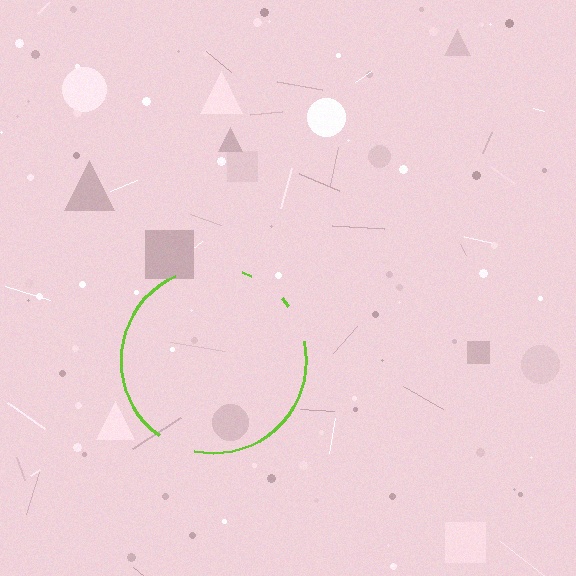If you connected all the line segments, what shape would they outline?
They would outline a circle.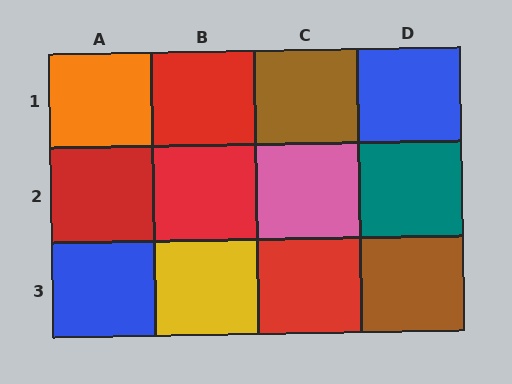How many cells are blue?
2 cells are blue.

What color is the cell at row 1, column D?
Blue.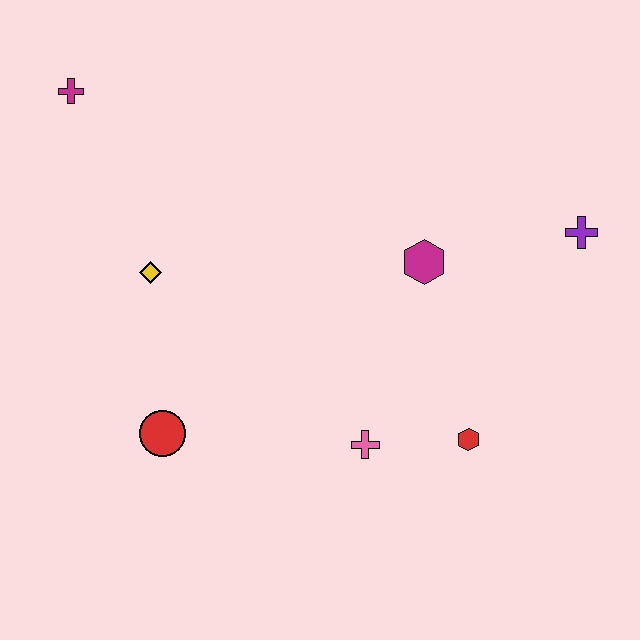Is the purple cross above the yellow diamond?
Yes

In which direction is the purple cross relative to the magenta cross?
The purple cross is to the right of the magenta cross.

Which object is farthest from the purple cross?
The magenta cross is farthest from the purple cross.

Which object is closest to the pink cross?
The red hexagon is closest to the pink cross.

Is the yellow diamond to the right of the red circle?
No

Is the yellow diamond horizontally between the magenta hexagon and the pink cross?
No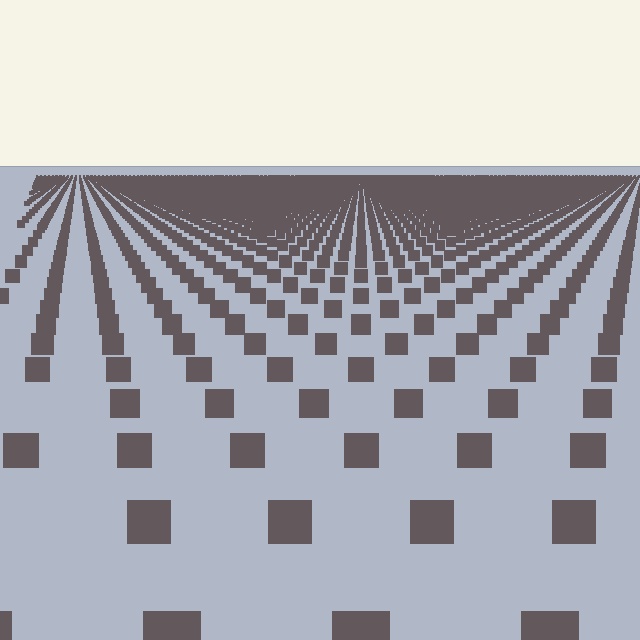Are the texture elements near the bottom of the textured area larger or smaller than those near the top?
Larger. Near the bottom, elements are closer to the viewer and appear at a bigger on-screen size.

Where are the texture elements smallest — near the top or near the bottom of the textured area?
Near the top.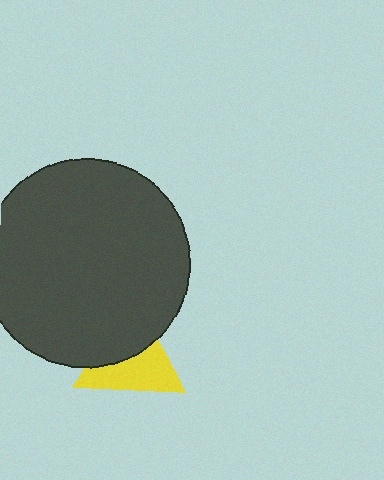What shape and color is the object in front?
The object in front is a dark gray circle.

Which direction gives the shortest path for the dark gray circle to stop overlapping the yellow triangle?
Moving up gives the shortest separation.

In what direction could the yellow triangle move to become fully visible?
The yellow triangle could move down. That would shift it out from behind the dark gray circle entirely.